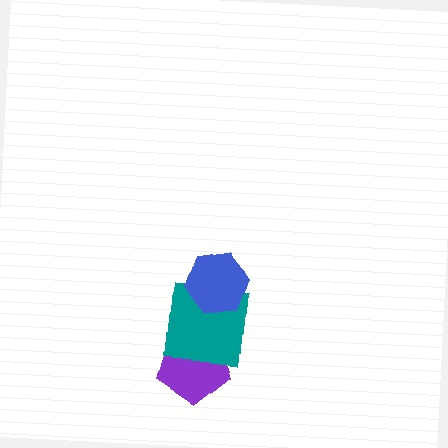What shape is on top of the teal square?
The blue hexagon is on top of the teal square.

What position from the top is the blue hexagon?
The blue hexagon is 1st from the top.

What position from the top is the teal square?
The teal square is 2nd from the top.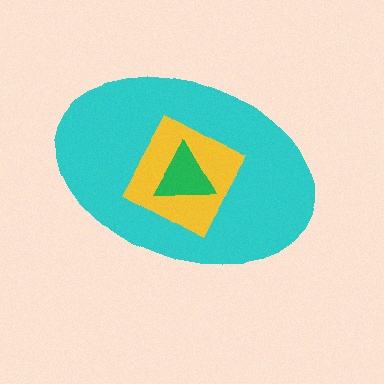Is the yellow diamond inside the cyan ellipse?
Yes.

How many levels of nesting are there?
3.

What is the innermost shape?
The green triangle.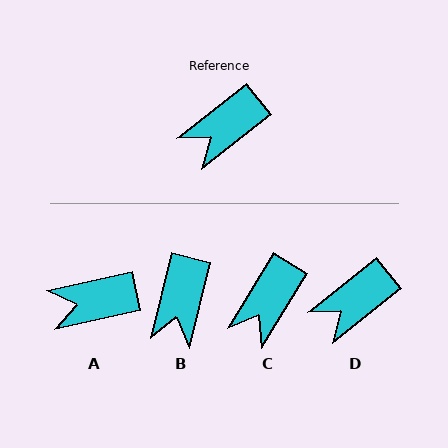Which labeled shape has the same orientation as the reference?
D.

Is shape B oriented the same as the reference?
No, it is off by about 38 degrees.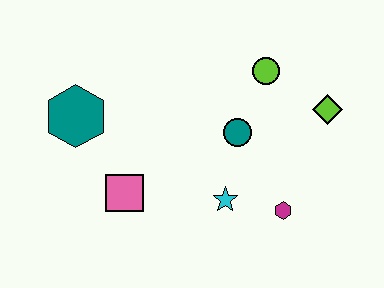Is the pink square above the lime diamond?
No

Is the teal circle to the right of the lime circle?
No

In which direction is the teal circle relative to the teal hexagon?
The teal circle is to the right of the teal hexagon.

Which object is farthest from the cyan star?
The teal hexagon is farthest from the cyan star.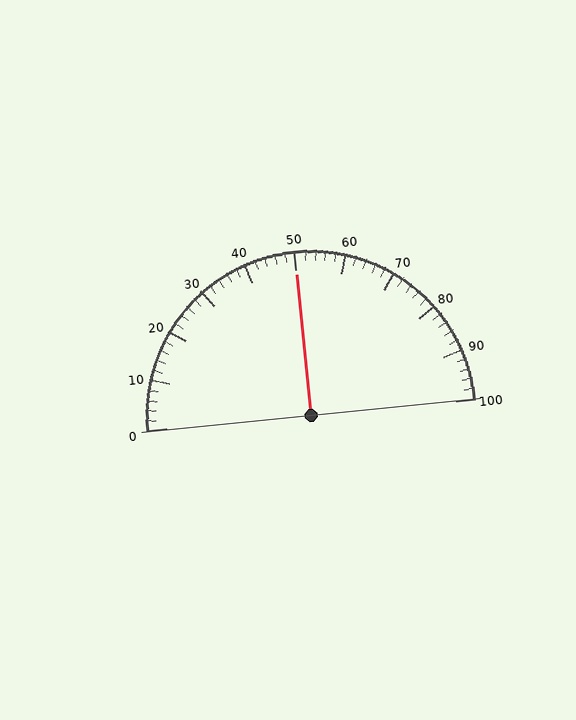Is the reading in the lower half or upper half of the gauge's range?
The reading is in the upper half of the range (0 to 100).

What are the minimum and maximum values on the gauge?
The gauge ranges from 0 to 100.